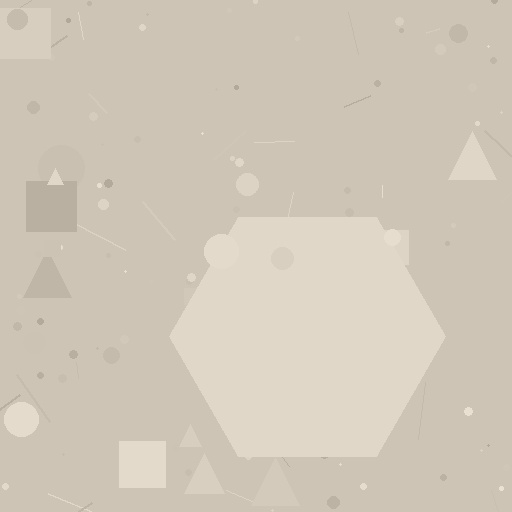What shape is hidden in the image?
A hexagon is hidden in the image.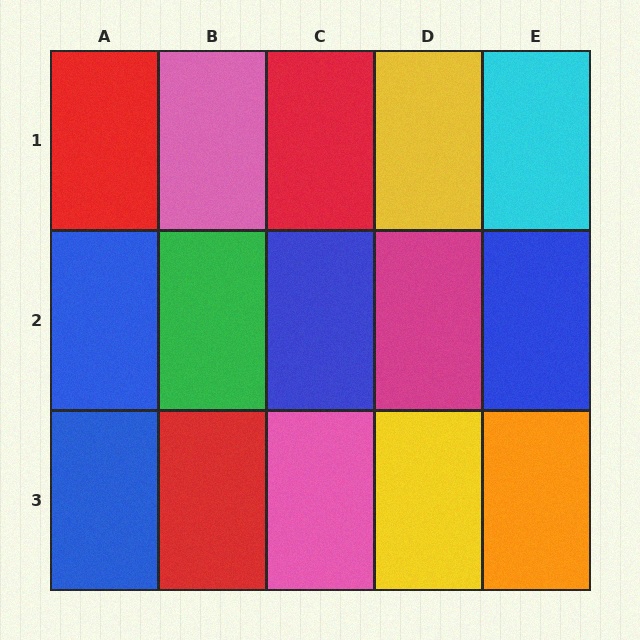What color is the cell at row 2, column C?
Blue.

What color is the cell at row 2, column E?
Blue.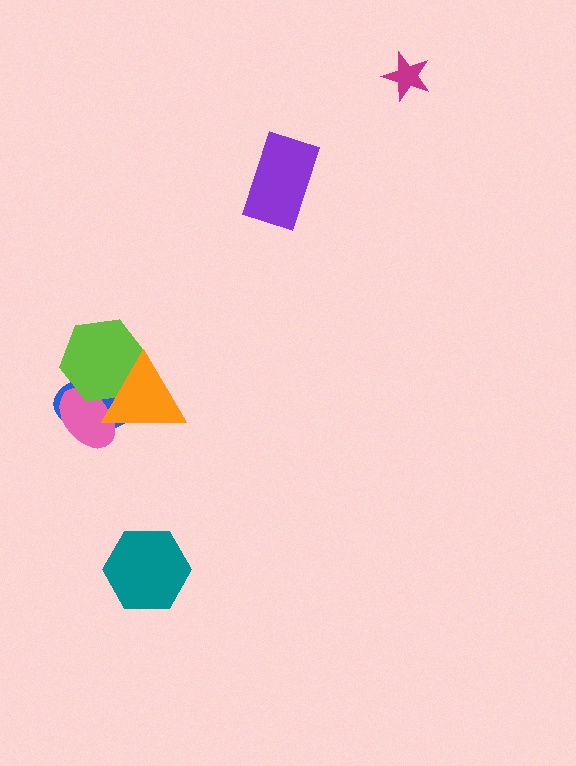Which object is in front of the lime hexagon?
The orange triangle is in front of the lime hexagon.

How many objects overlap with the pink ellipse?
3 objects overlap with the pink ellipse.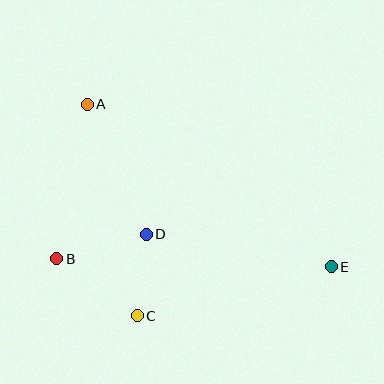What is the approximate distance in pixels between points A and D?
The distance between A and D is approximately 143 pixels.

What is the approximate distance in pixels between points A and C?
The distance between A and C is approximately 217 pixels.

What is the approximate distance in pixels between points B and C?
The distance between B and C is approximately 99 pixels.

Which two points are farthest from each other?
Points A and E are farthest from each other.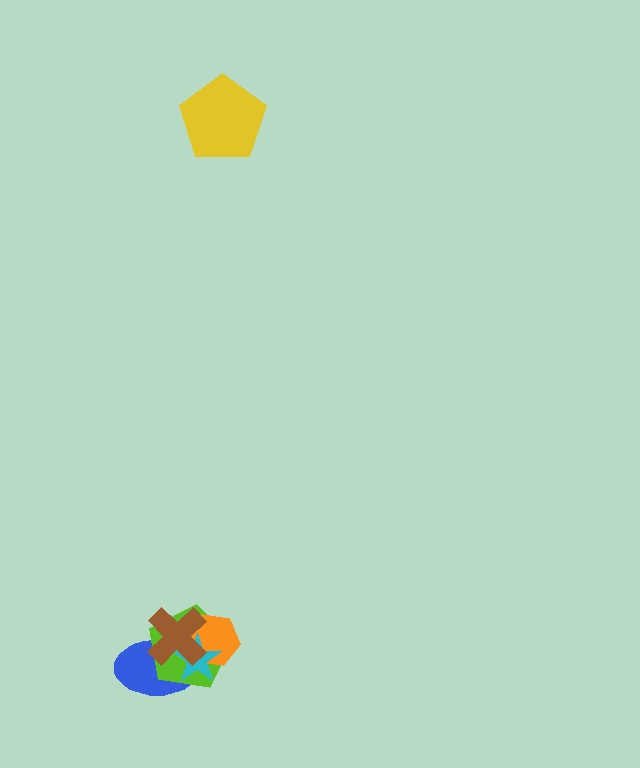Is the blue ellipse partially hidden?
Yes, it is partially covered by another shape.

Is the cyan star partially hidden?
Yes, it is partially covered by another shape.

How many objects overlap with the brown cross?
4 objects overlap with the brown cross.